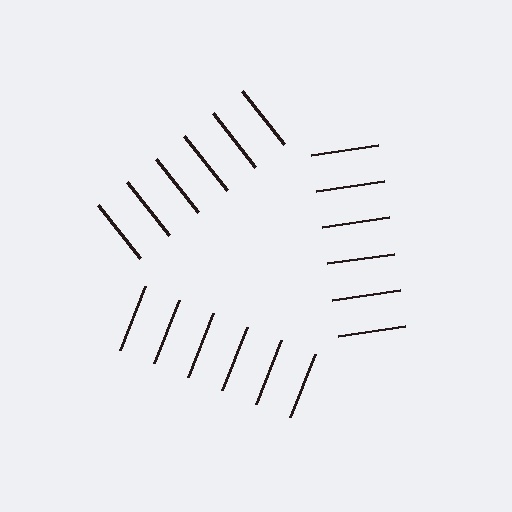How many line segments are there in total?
18 — 6 along each of the 3 edges.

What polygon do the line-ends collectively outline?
An illusory triangle — the line segments terminate on its edges but no continuous stroke is drawn.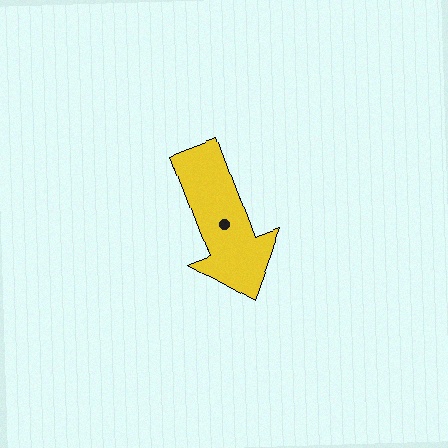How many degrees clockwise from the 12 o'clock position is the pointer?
Approximately 160 degrees.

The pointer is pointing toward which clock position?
Roughly 5 o'clock.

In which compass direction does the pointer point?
South.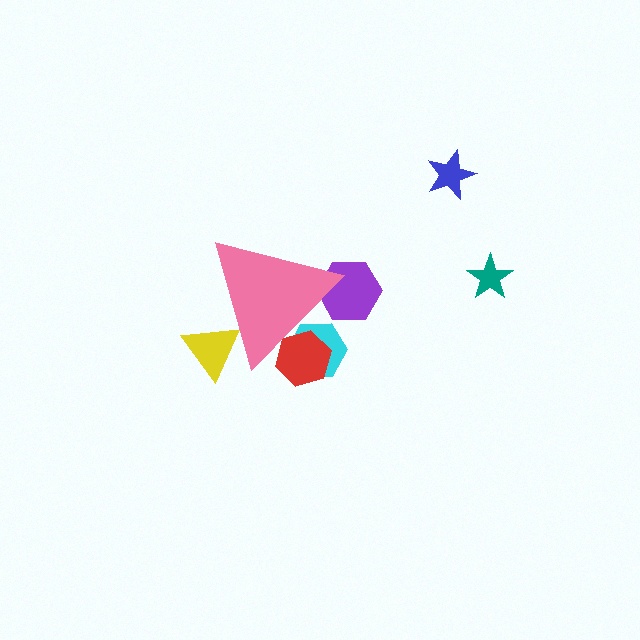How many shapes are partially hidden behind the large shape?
4 shapes are partially hidden.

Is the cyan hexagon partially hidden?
Yes, the cyan hexagon is partially hidden behind the pink triangle.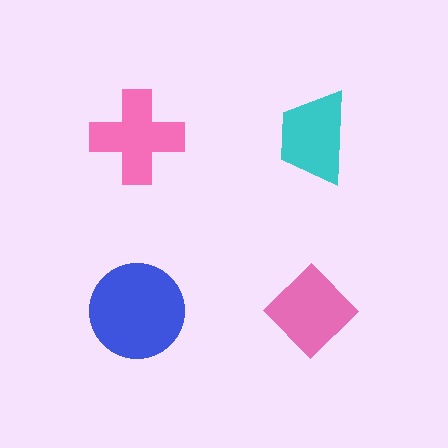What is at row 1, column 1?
A pink cross.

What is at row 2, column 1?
A blue circle.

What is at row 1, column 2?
A cyan trapezoid.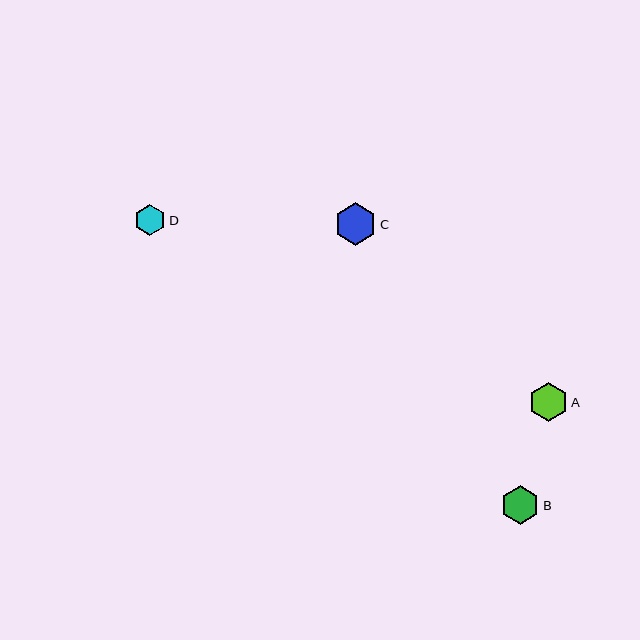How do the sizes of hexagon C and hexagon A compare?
Hexagon C and hexagon A are approximately the same size.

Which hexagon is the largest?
Hexagon C is the largest with a size of approximately 42 pixels.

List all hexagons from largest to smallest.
From largest to smallest: C, A, B, D.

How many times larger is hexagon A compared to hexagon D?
Hexagon A is approximately 1.3 times the size of hexagon D.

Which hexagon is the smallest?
Hexagon D is the smallest with a size of approximately 31 pixels.